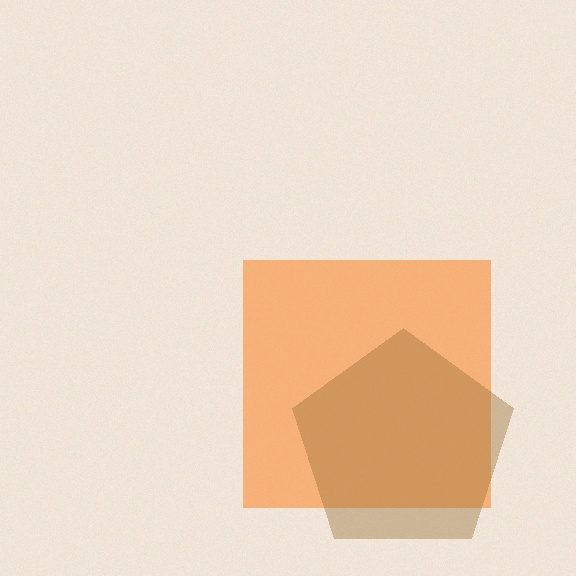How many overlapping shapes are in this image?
There are 2 overlapping shapes in the image.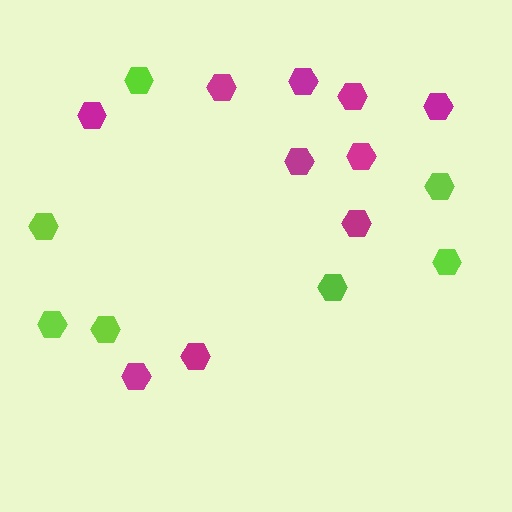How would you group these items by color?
There are 2 groups: one group of magenta hexagons (10) and one group of lime hexagons (7).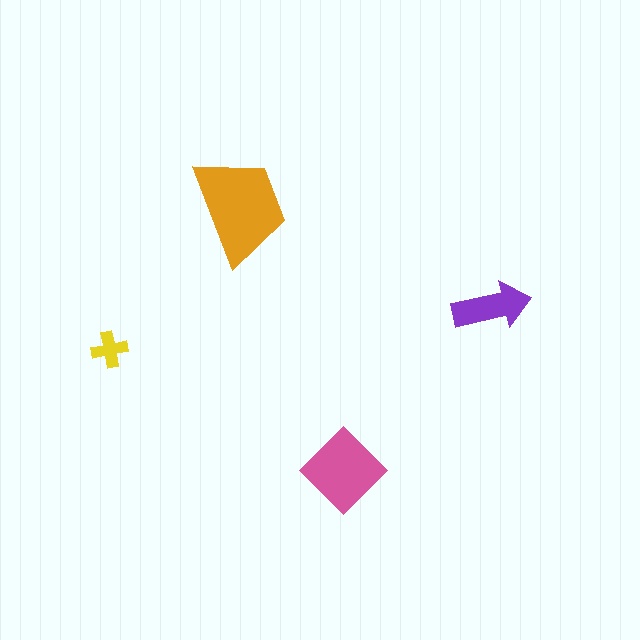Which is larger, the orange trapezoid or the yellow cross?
The orange trapezoid.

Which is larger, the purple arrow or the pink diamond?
The pink diamond.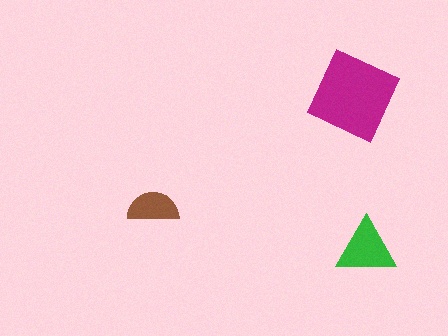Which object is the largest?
The magenta square.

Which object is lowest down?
The green triangle is bottommost.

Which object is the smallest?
The brown semicircle.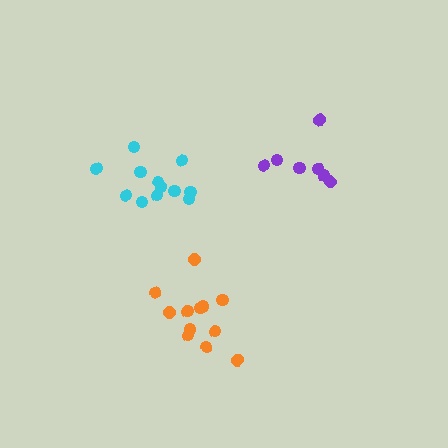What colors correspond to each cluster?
The clusters are colored: orange, purple, cyan.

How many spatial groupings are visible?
There are 3 spatial groupings.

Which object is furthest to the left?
The cyan cluster is leftmost.